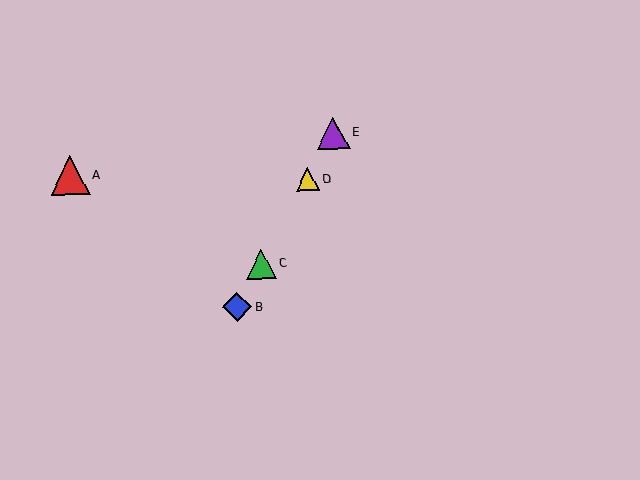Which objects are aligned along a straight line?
Objects B, C, D, E are aligned along a straight line.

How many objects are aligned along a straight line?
4 objects (B, C, D, E) are aligned along a straight line.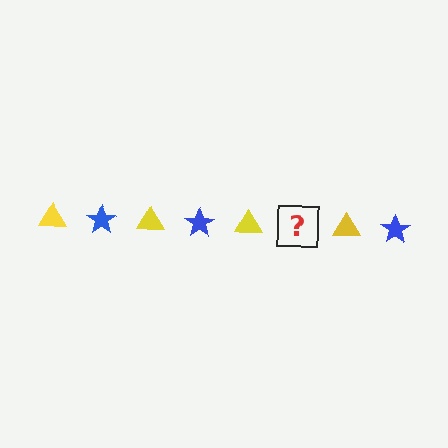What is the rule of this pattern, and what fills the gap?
The rule is that the pattern alternates between yellow triangle and blue star. The gap should be filled with a blue star.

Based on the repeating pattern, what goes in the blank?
The blank should be a blue star.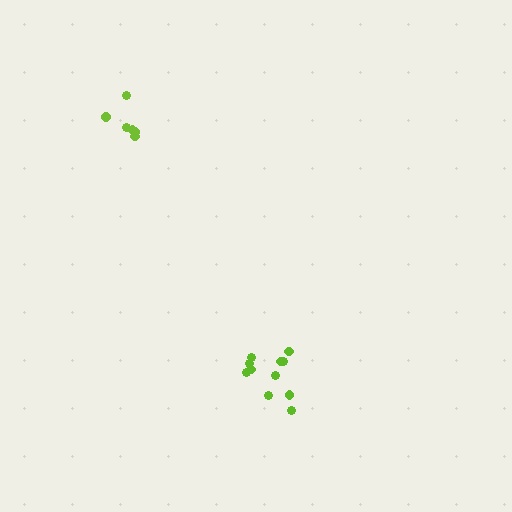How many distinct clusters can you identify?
There are 2 distinct clusters.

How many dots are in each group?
Group 1: 6 dots, Group 2: 11 dots (17 total).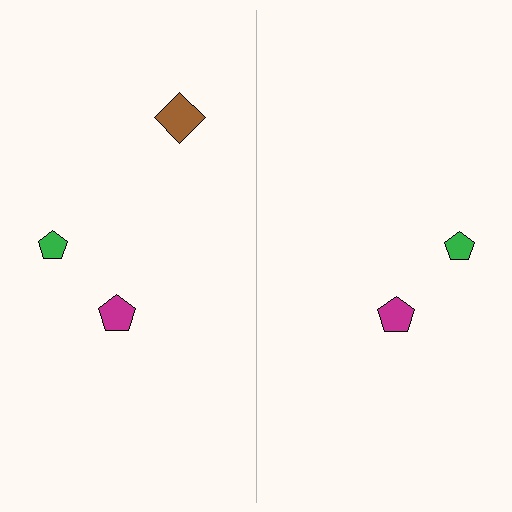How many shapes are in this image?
There are 5 shapes in this image.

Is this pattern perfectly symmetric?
No, the pattern is not perfectly symmetric. A brown diamond is missing from the right side.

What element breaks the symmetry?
A brown diamond is missing from the right side.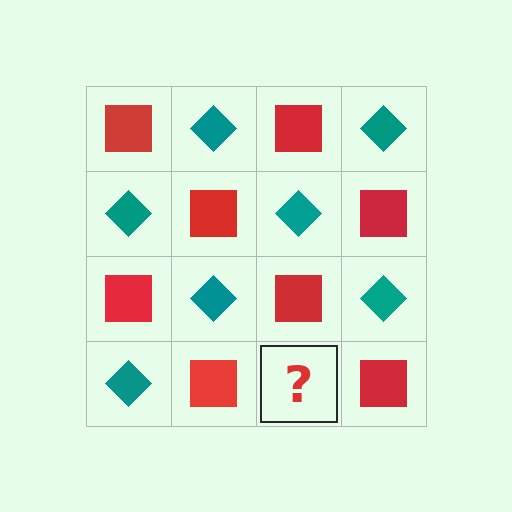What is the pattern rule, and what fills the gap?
The rule is that it alternates red square and teal diamond in a checkerboard pattern. The gap should be filled with a teal diamond.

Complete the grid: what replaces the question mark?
The question mark should be replaced with a teal diamond.